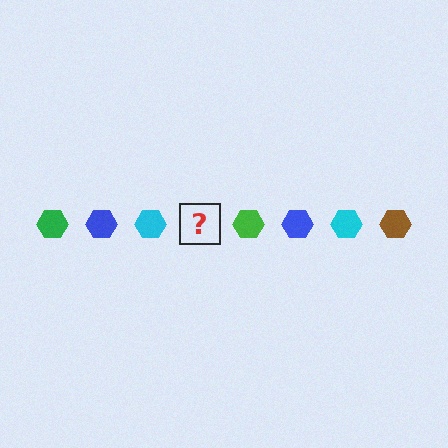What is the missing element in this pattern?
The missing element is a brown hexagon.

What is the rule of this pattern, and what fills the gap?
The rule is that the pattern cycles through green, blue, cyan, brown hexagons. The gap should be filled with a brown hexagon.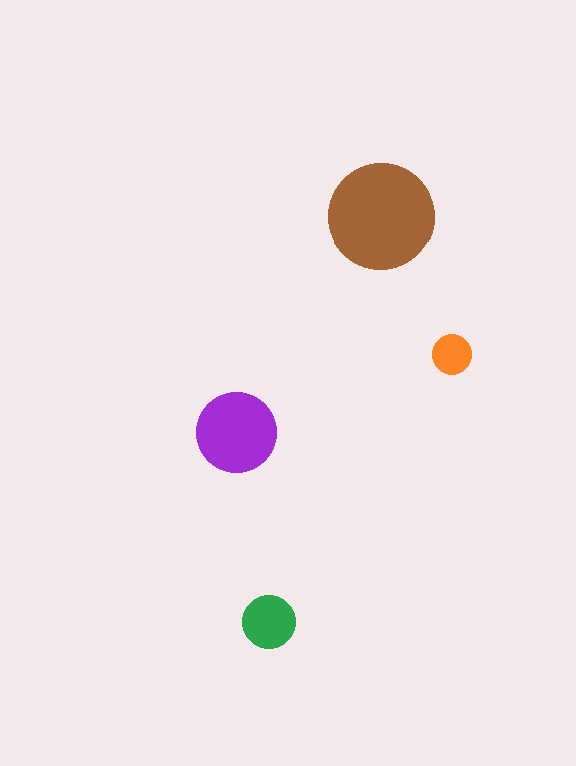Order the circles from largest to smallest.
the brown one, the purple one, the green one, the orange one.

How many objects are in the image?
There are 4 objects in the image.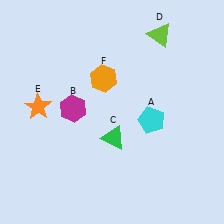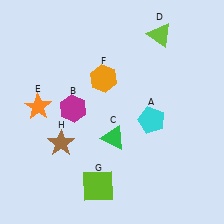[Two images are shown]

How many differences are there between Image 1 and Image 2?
There are 2 differences between the two images.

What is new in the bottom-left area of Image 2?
A lime square (G) was added in the bottom-left area of Image 2.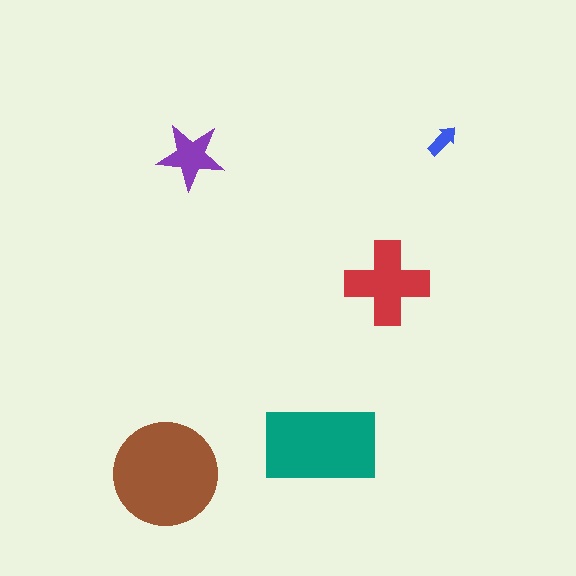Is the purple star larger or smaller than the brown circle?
Smaller.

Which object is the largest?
The brown circle.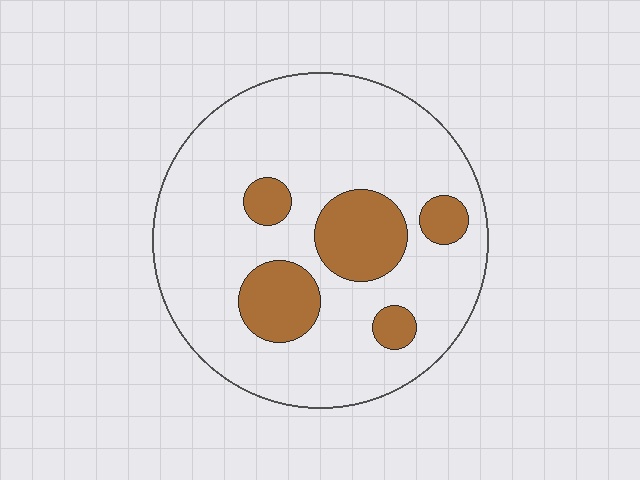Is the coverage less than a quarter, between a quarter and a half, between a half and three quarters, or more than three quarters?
Less than a quarter.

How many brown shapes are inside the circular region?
5.